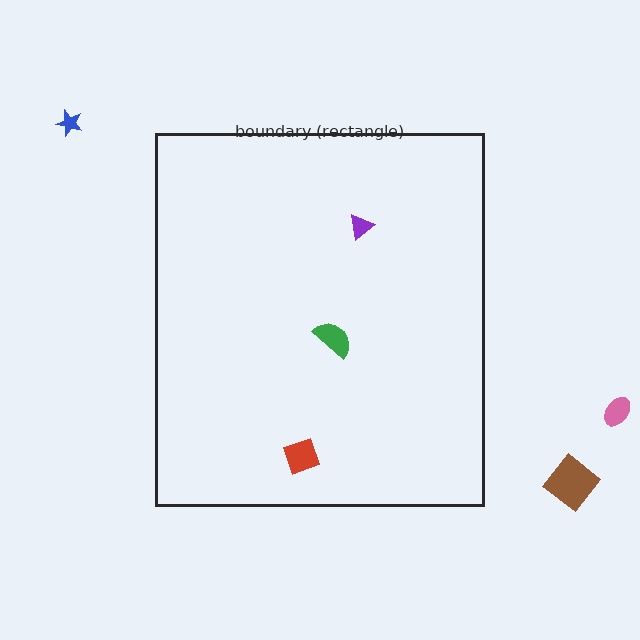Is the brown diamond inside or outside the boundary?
Outside.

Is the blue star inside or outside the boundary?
Outside.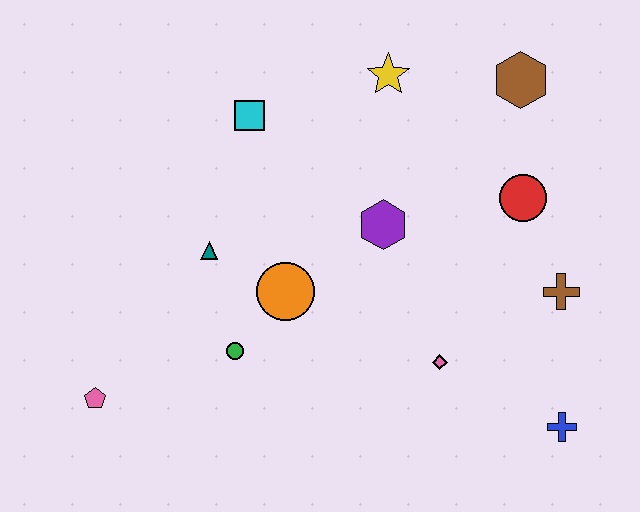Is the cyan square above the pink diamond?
Yes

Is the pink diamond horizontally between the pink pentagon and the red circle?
Yes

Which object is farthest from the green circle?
The brown hexagon is farthest from the green circle.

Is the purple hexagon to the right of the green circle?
Yes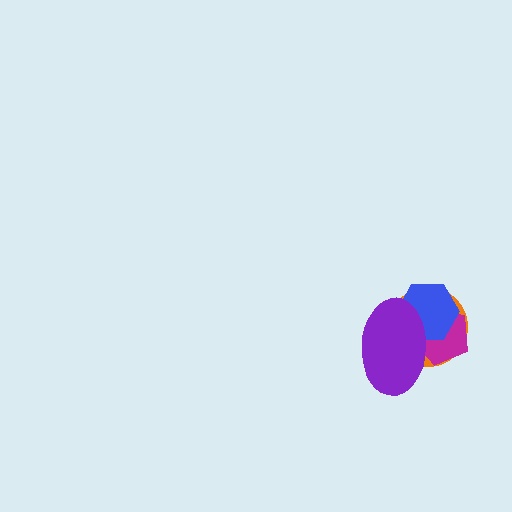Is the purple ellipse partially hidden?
No, no other shape covers it.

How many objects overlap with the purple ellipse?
3 objects overlap with the purple ellipse.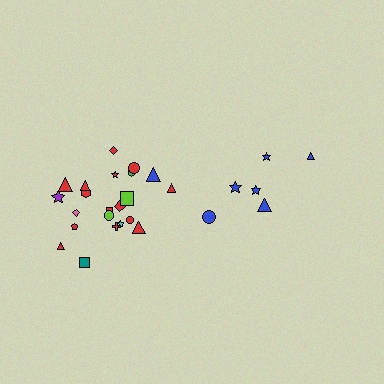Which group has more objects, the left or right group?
The left group.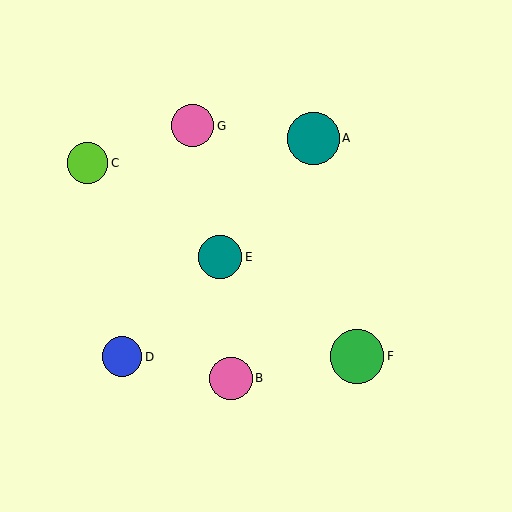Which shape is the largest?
The green circle (labeled F) is the largest.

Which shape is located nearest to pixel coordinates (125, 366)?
The blue circle (labeled D) at (122, 357) is nearest to that location.